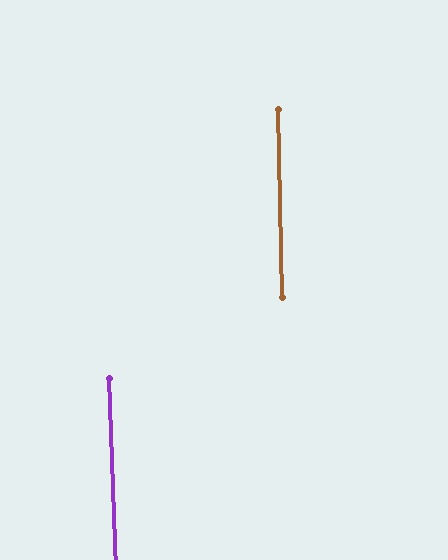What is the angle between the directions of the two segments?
Approximately 1 degree.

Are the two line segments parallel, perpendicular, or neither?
Parallel — their directions differ by only 1.0°.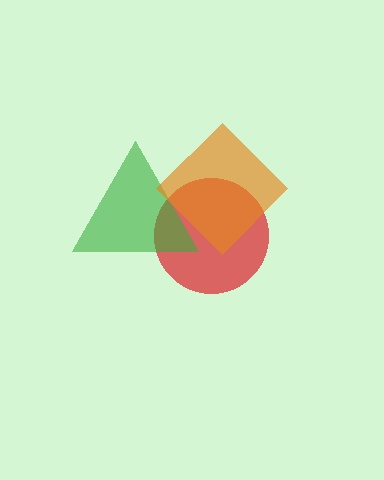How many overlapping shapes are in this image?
There are 3 overlapping shapes in the image.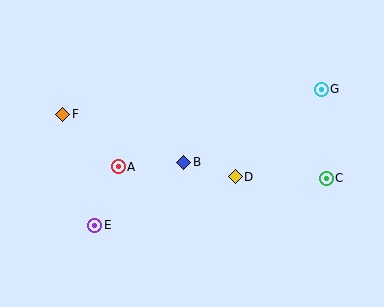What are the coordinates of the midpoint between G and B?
The midpoint between G and B is at (252, 126).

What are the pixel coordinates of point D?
Point D is at (235, 176).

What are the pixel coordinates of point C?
Point C is at (326, 179).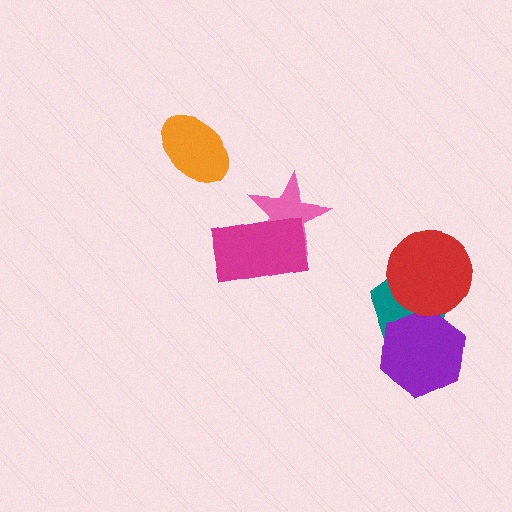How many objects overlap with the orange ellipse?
0 objects overlap with the orange ellipse.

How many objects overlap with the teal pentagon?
2 objects overlap with the teal pentagon.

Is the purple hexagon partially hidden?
No, no other shape covers it.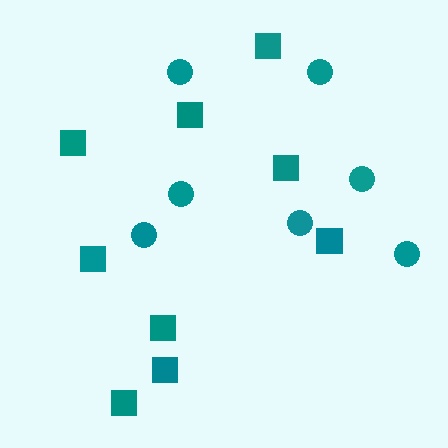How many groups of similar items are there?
There are 2 groups: one group of circles (7) and one group of squares (9).